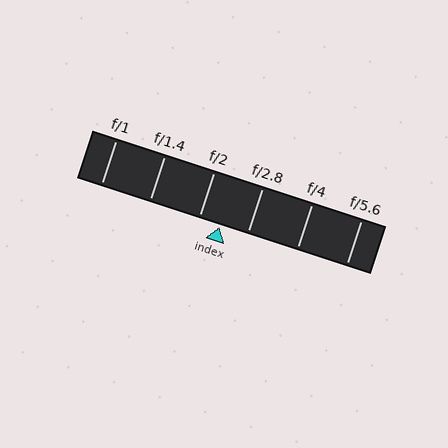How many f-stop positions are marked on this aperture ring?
There are 6 f-stop positions marked.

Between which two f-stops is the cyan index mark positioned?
The index mark is between f/2 and f/2.8.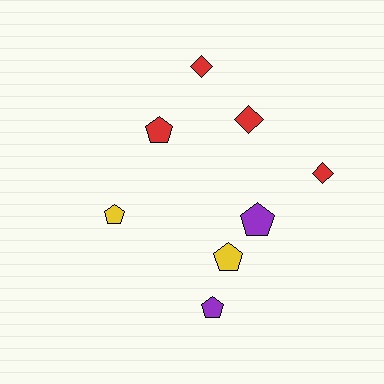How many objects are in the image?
There are 8 objects.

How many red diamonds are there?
There are 3 red diamonds.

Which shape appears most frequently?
Pentagon, with 5 objects.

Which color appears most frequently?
Red, with 4 objects.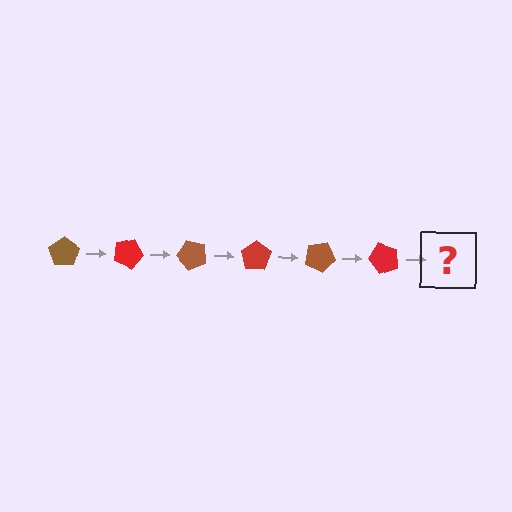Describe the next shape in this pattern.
It should be a brown pentagon, rotated 150 degrees from the start.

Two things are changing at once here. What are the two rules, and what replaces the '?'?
The two rules are that it rotates 25 degrees each step and the color cycles through brown and red. The '?' should be a brown pentagon, rotated 150 degrees from the start.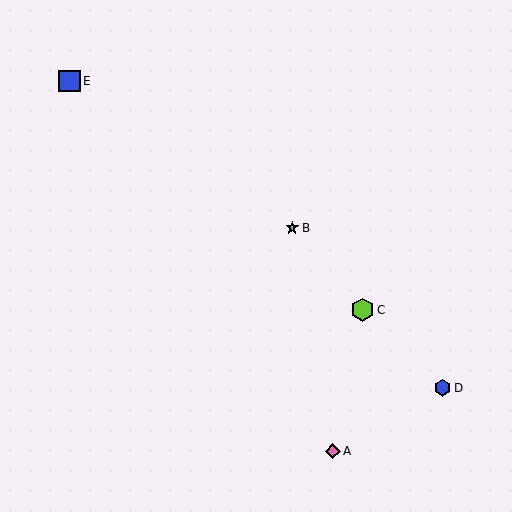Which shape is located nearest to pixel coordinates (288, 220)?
The cyan star (labeled B) at (292, 228) is nearest to that location.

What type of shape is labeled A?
Shape A is a pink diamond.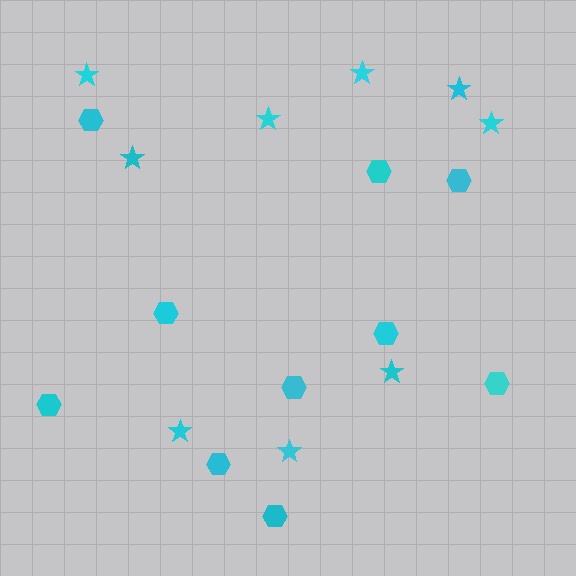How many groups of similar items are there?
There are 2 groups: one group of stars (9) and one group of hexagons (10).